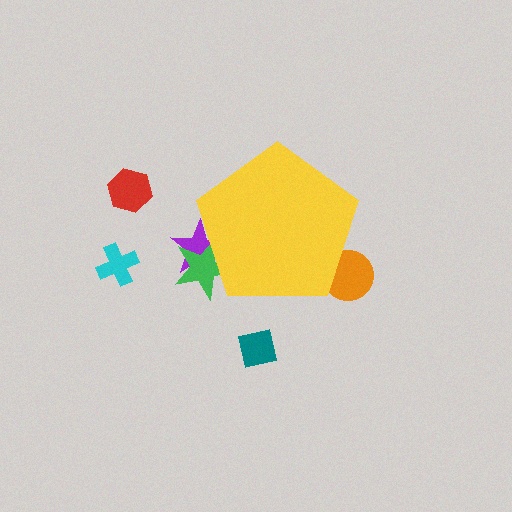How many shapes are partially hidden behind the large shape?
3 shapes are partially hidden.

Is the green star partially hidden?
Yes, the green star is partially hidden behind the yellow pentagon.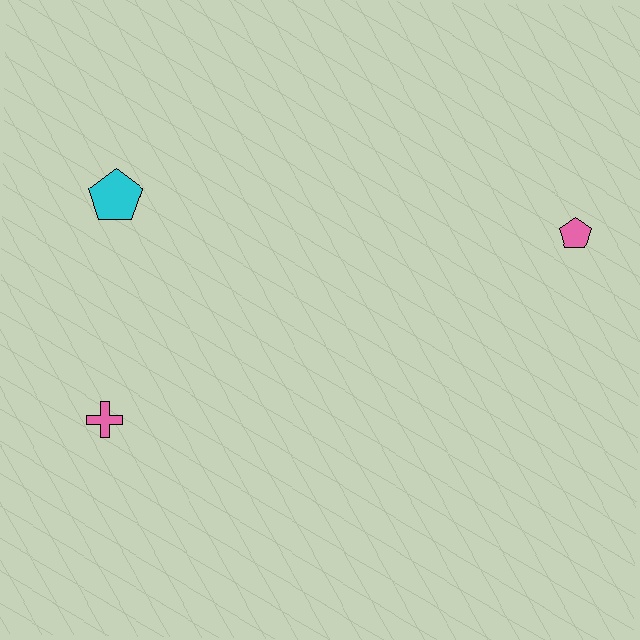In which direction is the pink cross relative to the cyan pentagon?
The pink cross is below the cyan pentagon.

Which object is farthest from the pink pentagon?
The pink cross is farthest from the pink pentagon.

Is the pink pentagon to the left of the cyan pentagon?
No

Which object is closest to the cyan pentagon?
The pink cross is closest to the cyan pentagon.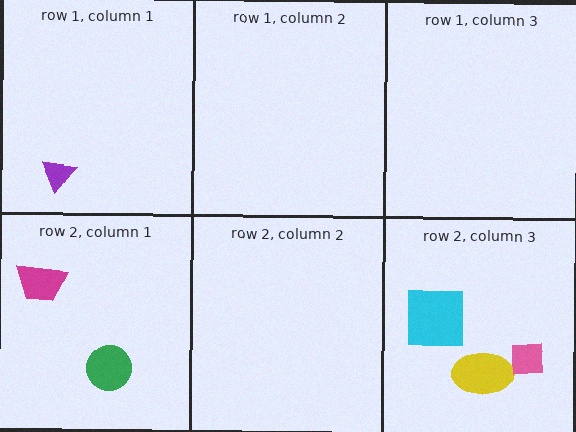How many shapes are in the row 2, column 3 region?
3.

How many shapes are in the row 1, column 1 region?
1.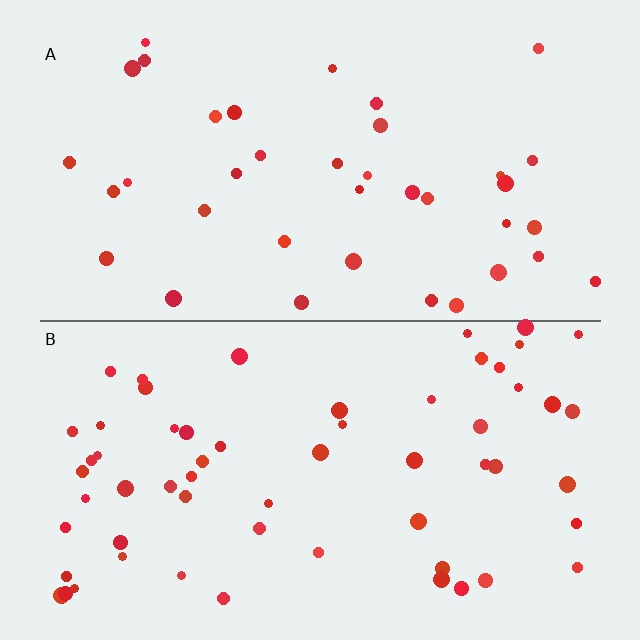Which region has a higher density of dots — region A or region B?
B (the bottom).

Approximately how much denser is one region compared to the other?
Approximately 1.6× — region B over region A.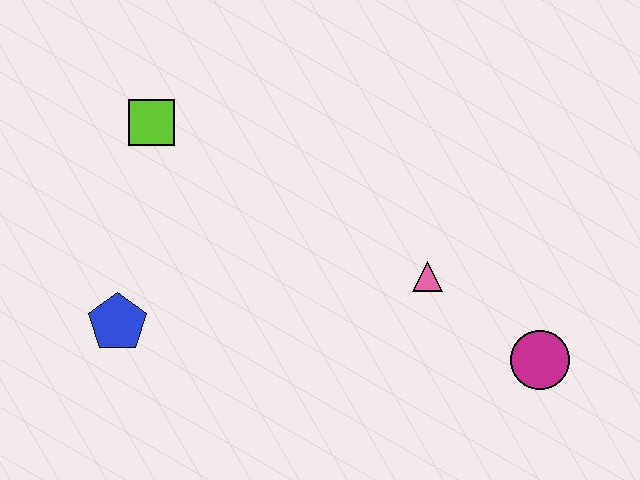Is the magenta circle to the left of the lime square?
No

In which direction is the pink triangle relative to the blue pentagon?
The pink triangle is to the right of the blue pentagon.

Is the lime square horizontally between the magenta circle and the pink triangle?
No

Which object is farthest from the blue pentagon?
The magenta circle is farthest from the blue pentagon.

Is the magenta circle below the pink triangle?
Yes